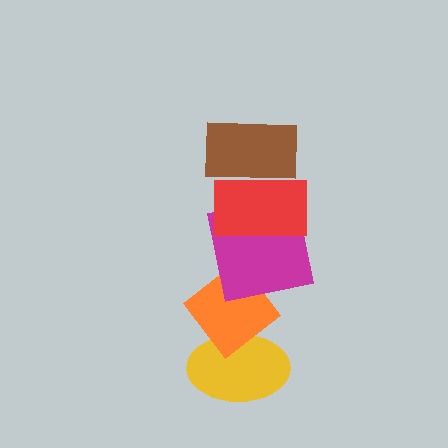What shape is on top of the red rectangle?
The brown rectangle is on top of the red rectangle.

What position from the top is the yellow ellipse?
The yellow ellipse is 5th from the top.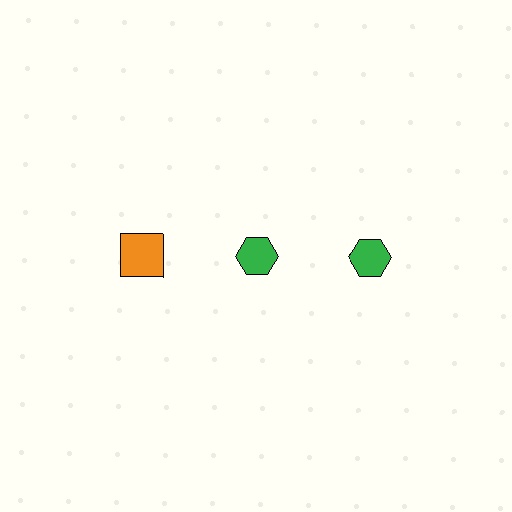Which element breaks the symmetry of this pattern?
The orange square in the top row, leftmost column breaks the symmetry. All other shapes are green hexagons.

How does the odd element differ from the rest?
It differs in both color (orange instead of green) and shape (square instead of hexagon).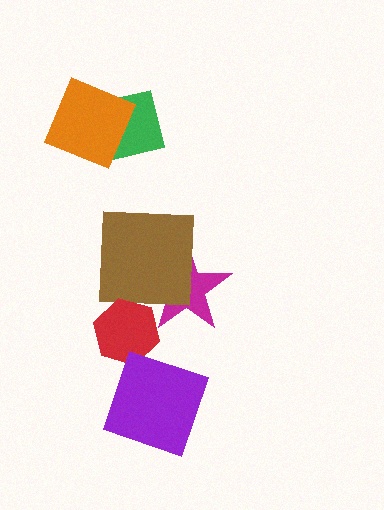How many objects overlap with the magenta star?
2 objects overlap with the magenta star.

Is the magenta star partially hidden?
Yes, it is partially covered by another shape.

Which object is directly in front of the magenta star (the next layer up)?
The brown square is directly in front of the magenta star.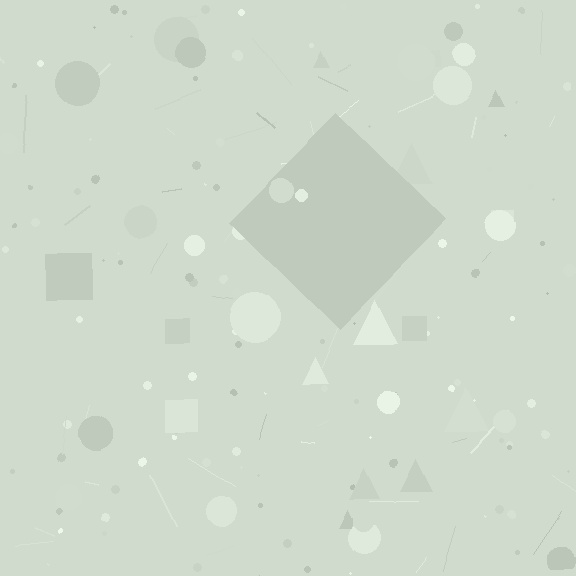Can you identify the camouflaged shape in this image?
The camouflaged shape is a diamond.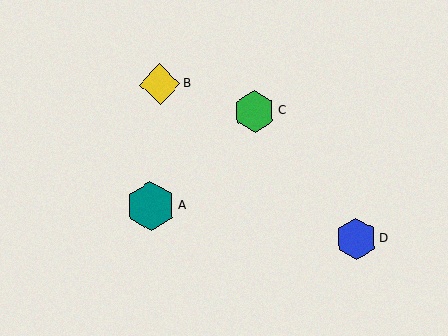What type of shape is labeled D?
Shape D is a blue hexagon.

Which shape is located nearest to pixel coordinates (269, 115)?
The green hexagon (labeled C) at (254, 111) is nearest to that location.